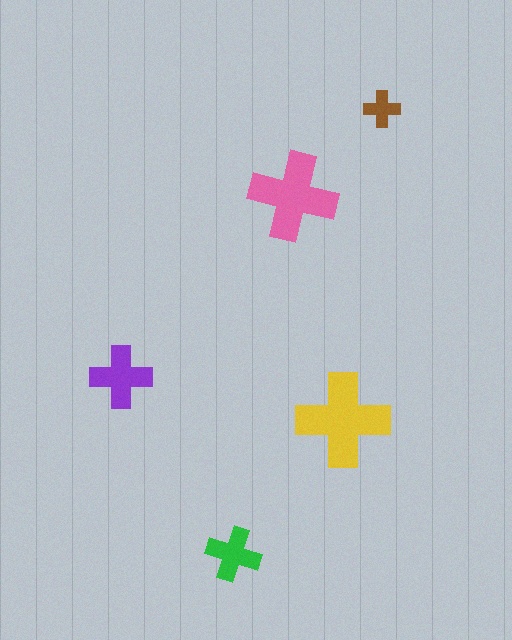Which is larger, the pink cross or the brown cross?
The pink one.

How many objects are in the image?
There are 5 objects in the image.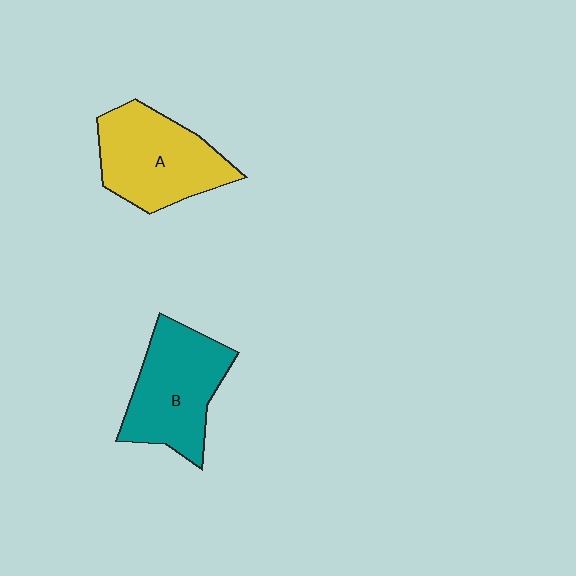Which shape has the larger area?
Shape A (yellow).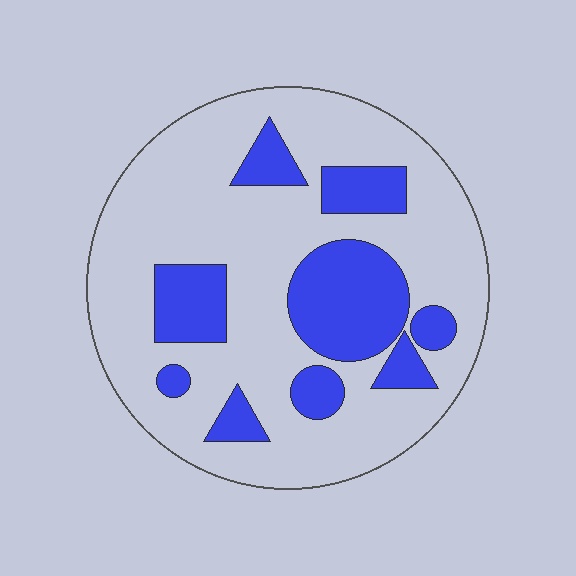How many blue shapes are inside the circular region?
9.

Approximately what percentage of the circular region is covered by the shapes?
Approximately 25%.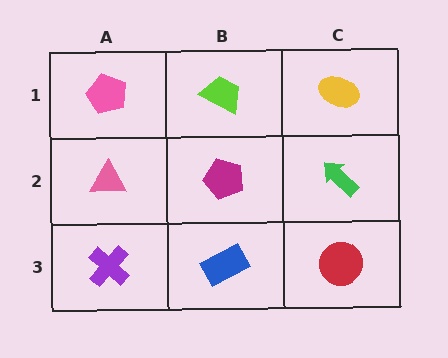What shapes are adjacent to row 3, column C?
A green arrow (row 2, column C), a blue rectangle (row 3, column B).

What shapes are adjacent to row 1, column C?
A green arrow (row 2, column C), a lime trapezoid (row 1, column B).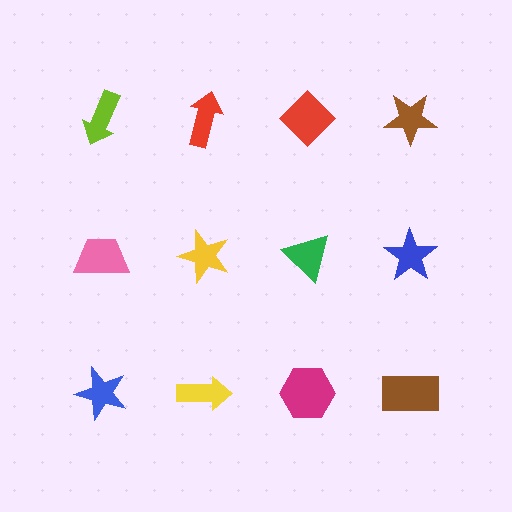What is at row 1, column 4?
A brown star.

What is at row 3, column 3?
A magenta hexagon.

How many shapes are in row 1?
4 shapes.